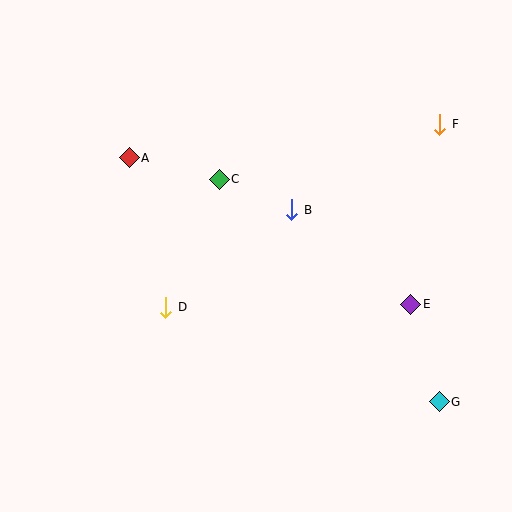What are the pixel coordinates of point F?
Point F is at (440, 124).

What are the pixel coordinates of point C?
Point C is at (219, 179).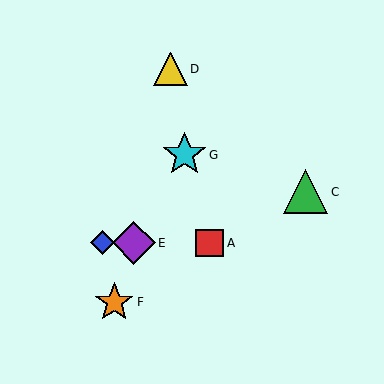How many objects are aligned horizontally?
3 objects (A, B, E) are aligned horizontally.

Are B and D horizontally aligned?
No, B is at y≈243 and D is at y≈69.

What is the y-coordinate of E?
Object E is at y≈243.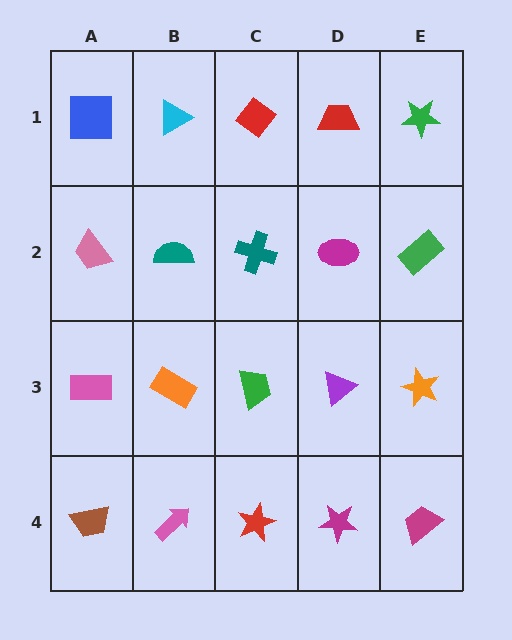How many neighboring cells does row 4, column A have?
2.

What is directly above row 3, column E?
A green rectangle.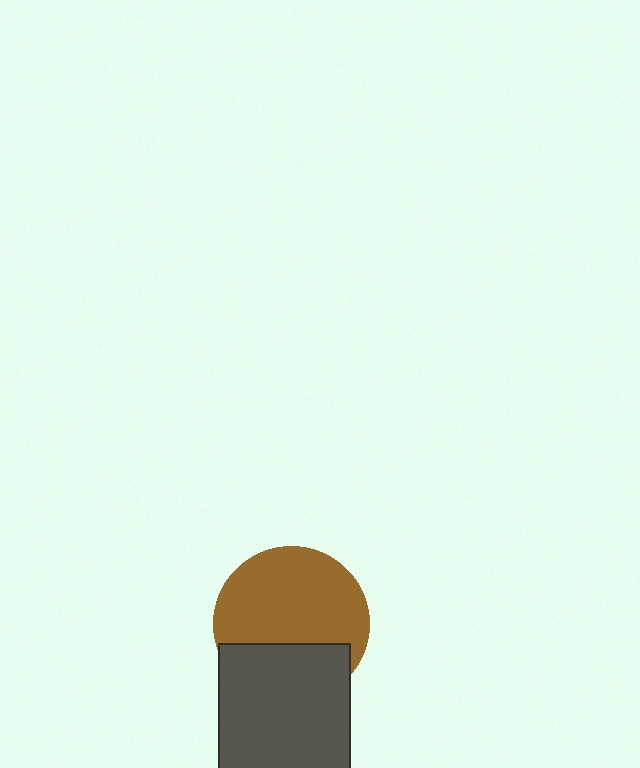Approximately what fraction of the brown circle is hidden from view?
Roughly 33% of the brown circle is hidden behind the dark gray rectangle.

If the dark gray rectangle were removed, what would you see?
You would see the complete brown circle.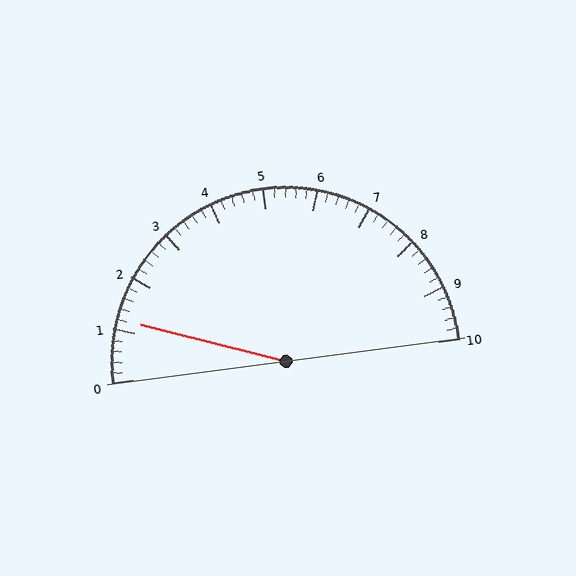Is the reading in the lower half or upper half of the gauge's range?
The reading is in the lower half of the range (0 to 10).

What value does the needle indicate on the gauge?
The needle indicates approximately 1.2.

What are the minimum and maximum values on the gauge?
The gauge ranges from 0 to 10.